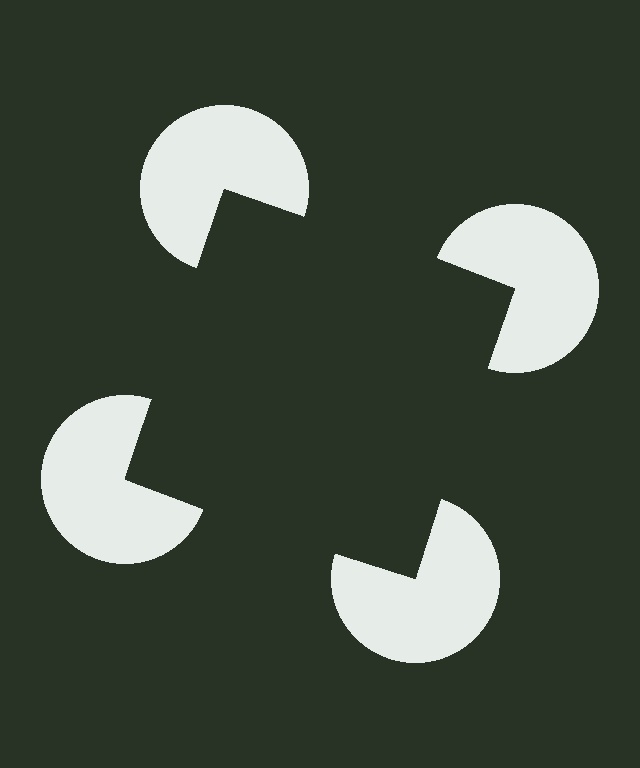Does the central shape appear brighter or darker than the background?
It typically appears slightly darker than the background, even though no actual brightness change is drawn.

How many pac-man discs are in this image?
There are 4 — one at each vertex of the illusory square.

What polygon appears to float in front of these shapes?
An illusory square — its edges are inferred from the aligned wedge cuts in the pac-man discs, not physically drawn.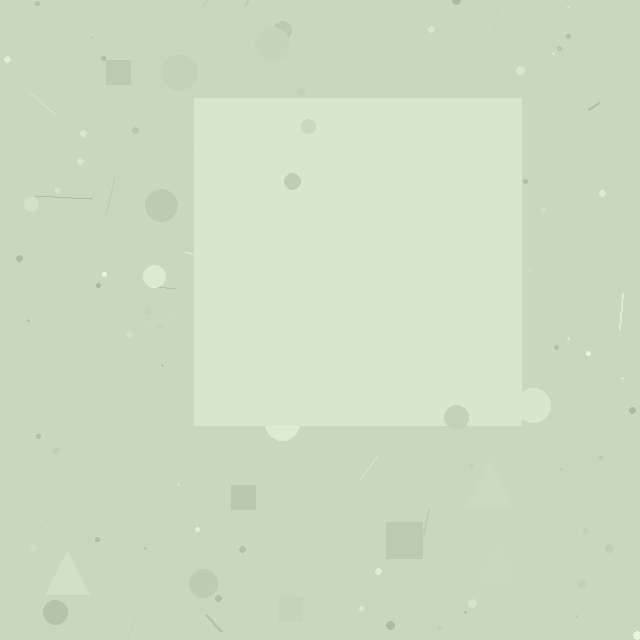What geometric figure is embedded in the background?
A square is embedded in the background.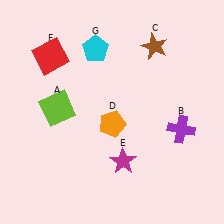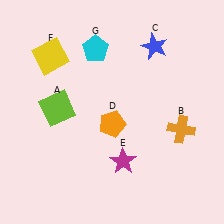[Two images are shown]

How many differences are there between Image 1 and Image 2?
There are 3 differences between the two images.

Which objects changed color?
B changed from purple to orange. C changed from brown to blue. F changed from red to yellow.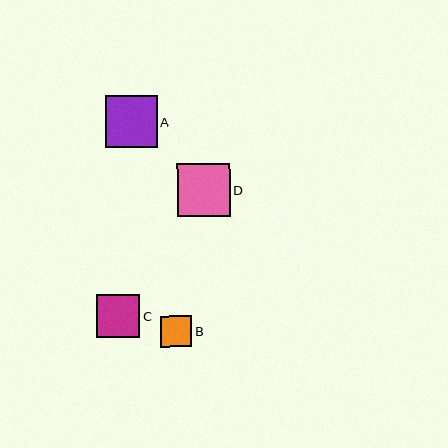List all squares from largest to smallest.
From largest to smallest: D, A, C, B.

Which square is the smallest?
Square B is the smallest with a size of approximately 31 pixels.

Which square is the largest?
Square D is the largest with a size of approximately 53 pixels.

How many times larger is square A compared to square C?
Square A is approximately 1.2 times the size of square C.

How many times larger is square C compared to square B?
Square C is approximately 1.4 times the size of square B.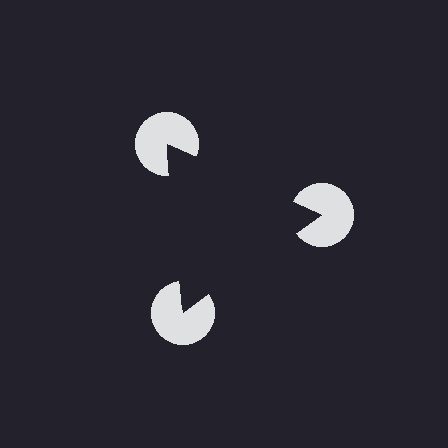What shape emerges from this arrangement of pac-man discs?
An illusory triangle — its edges are inferred from the aligned wedge cuts in the pac-man discs, not physically drawn.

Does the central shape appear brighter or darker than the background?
It typically appears slightly darker than the background, even though no actual brightness change is drawn.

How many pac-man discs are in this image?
There are 3 — one at each vertex of the illusory triangle.